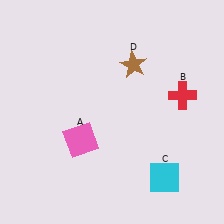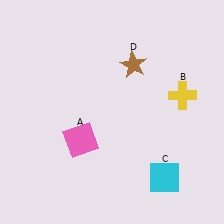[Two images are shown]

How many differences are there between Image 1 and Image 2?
There is 1 difference between the two images.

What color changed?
The cross (B) changed from red in Image 1 to yellow in Image 2.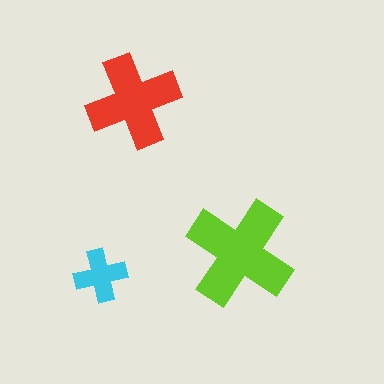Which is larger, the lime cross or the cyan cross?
The lime one.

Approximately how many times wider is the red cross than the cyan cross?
About 2 times wider.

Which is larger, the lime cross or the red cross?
The lime one.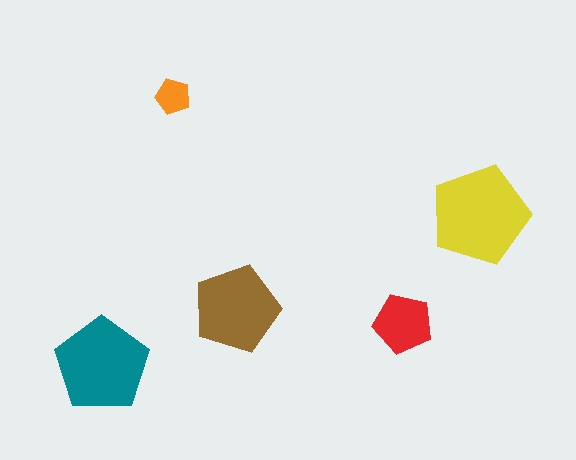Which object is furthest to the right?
The yellow pentagon is rightmost.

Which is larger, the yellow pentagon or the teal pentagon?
The yellow one.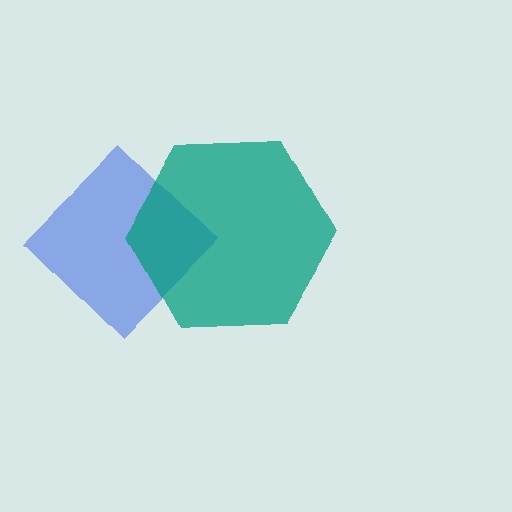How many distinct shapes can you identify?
There are 2 distinct shapes: a blue diamond, a teal hexagon.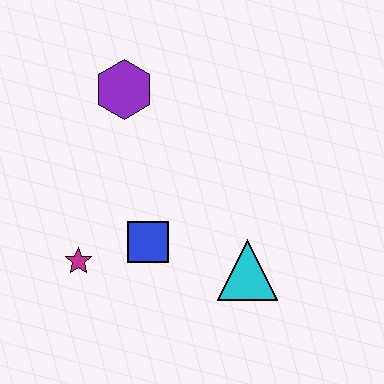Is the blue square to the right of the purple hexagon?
Yes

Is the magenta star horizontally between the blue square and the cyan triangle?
No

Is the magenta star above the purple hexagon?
No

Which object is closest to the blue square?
The magenta star is closest to the blue square.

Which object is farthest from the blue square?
The purple hexagon is farthest from the blue square.